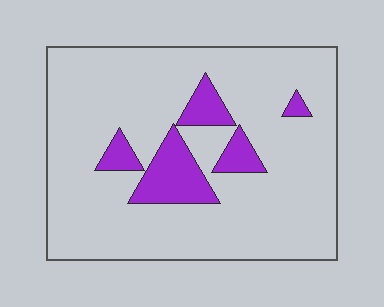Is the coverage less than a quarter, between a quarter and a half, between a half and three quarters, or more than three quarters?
Less than a quarter.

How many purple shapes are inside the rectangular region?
5.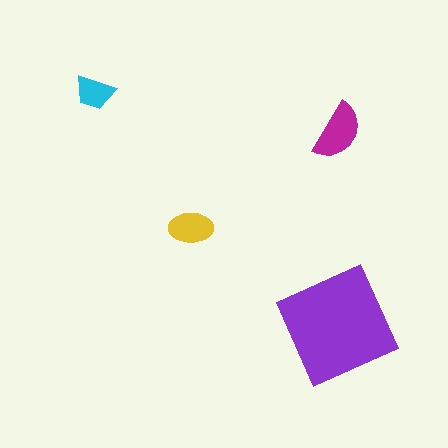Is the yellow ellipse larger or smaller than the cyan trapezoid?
Larger.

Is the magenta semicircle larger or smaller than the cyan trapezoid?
Larger.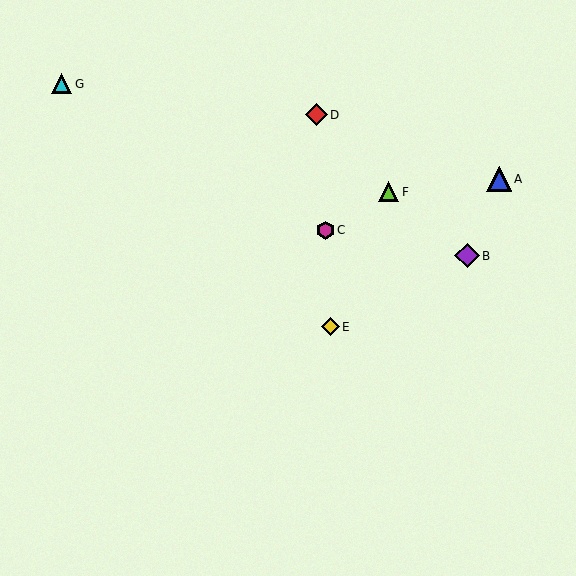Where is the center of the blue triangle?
The center of the blue triangle is at (499, 179).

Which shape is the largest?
The blue triangle (labeled A) is the largest.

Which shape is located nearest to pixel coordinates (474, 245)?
The purple diamond (labeled B) at (467, 256) is nearest to that location.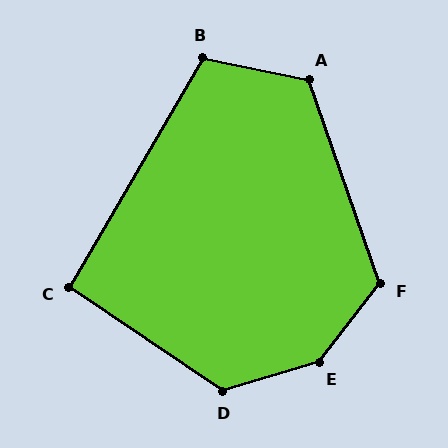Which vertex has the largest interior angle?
E, at approximately 145 degrees.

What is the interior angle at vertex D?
Approximately 129 degrees (obtuse).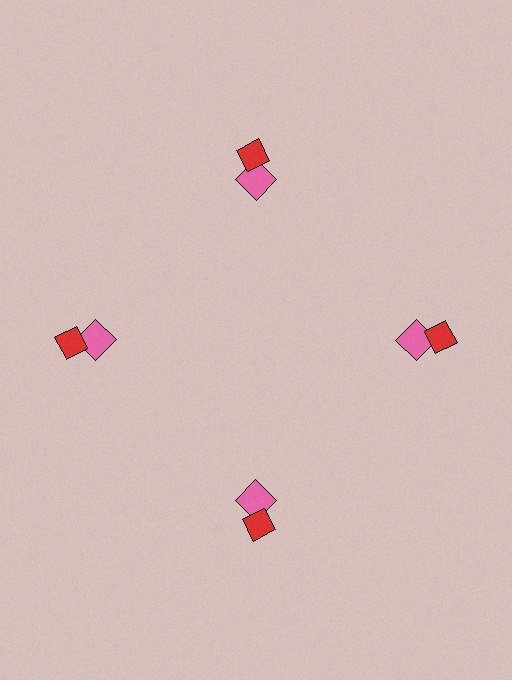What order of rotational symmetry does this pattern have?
This pattern has 4-fold rotational symmetry.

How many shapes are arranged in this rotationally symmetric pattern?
There are 8 shapes, arranged in 4 groups of 2.